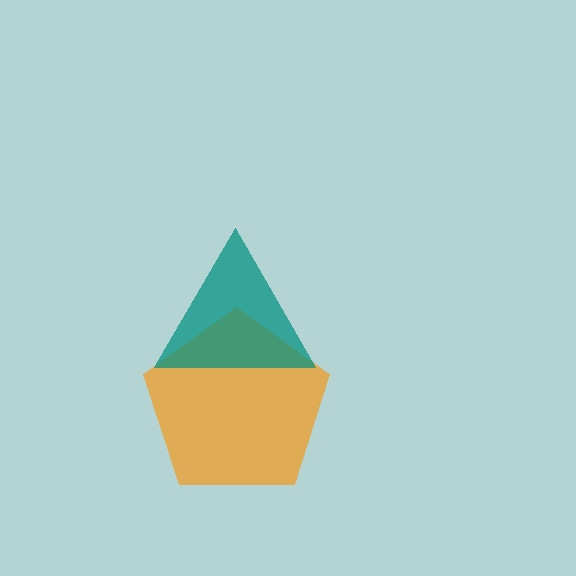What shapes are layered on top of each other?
The layered shapes are: an orange pentagon, a teal triangle.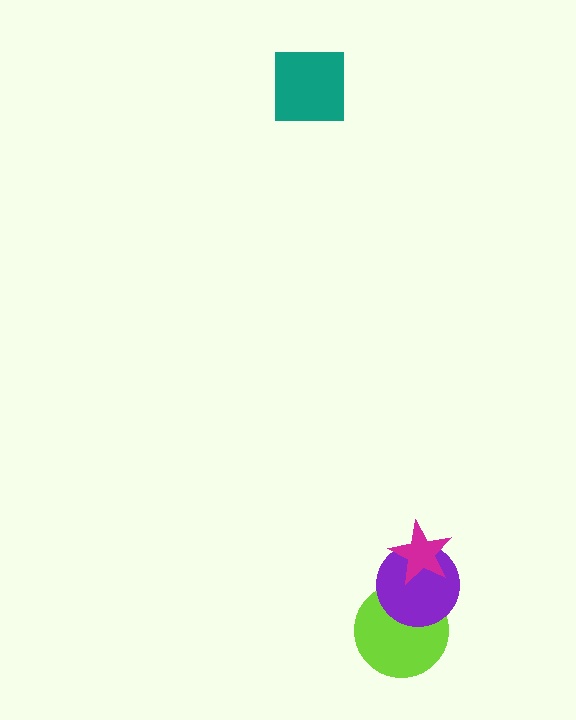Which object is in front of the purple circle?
The magenta star is in front of the purple circle.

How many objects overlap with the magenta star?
1 object overlaps with the magenta star.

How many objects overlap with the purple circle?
2 objects overlap with the purple circle.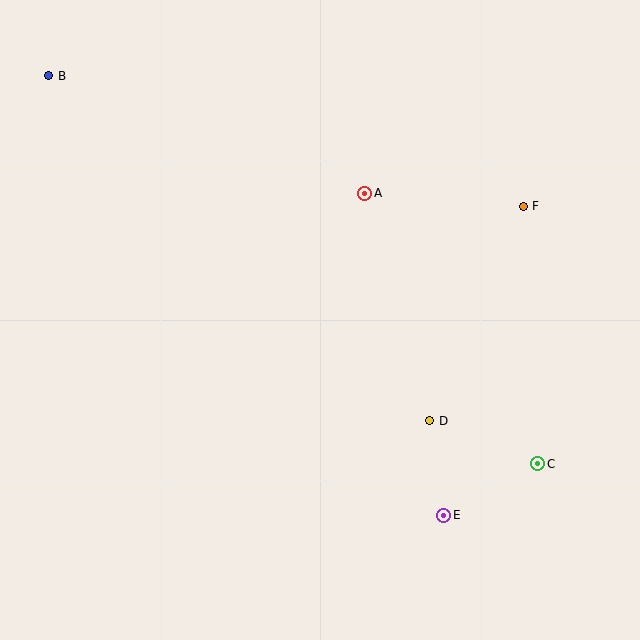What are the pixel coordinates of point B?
Point B is at (49, 76).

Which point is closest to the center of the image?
Point A at (365, 193) is closest to the center.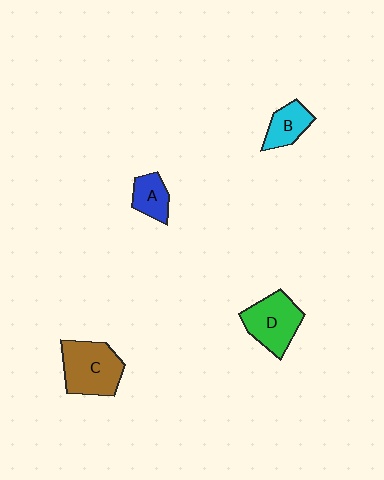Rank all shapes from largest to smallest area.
From largest to smallest: C (brown), D (green), B (cyan), A (blue).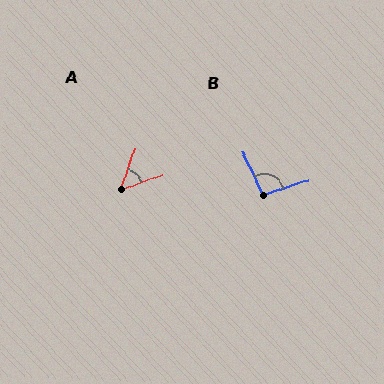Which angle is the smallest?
A, at approximately 51 degrees.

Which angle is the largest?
B, at approximately 97 degrees.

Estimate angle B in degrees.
Approximately 97 degrees.